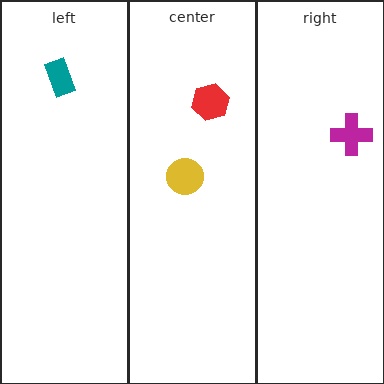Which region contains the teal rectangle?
The left region.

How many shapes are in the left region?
1.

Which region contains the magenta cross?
The right region.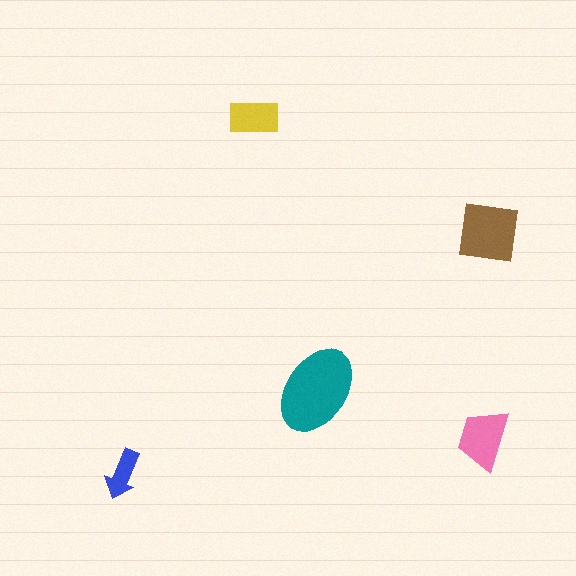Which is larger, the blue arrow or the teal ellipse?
The teal ellipse.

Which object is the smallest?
The blue arrow.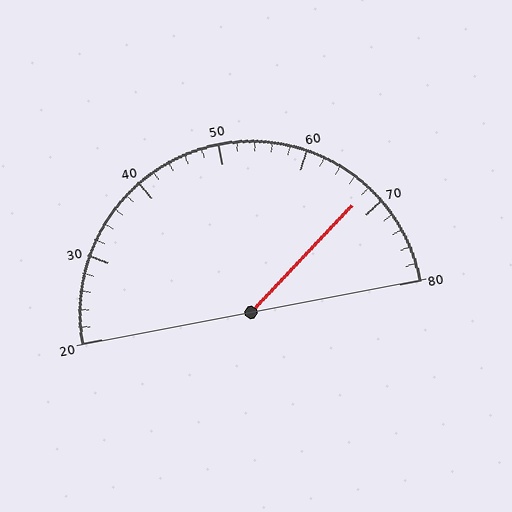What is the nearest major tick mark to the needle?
The nearest major tick mark is 70.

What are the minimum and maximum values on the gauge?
The gauge ranges from 20 to 80.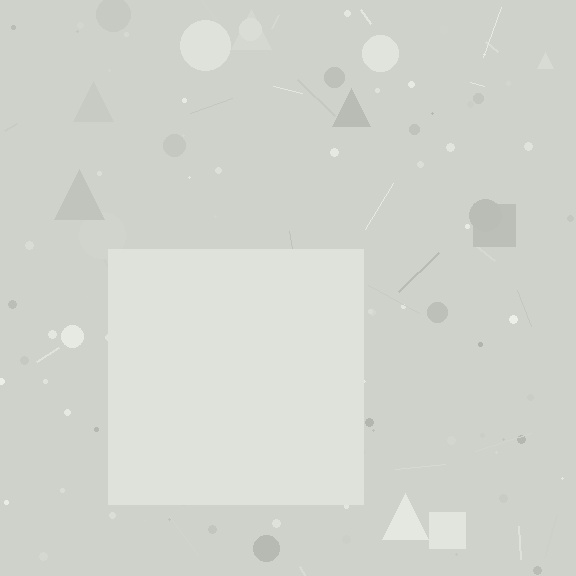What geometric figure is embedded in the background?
A square is embedded in the background.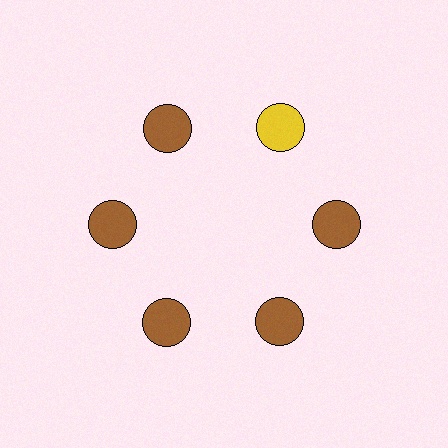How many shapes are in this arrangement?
There are 6 shapes arranged in a ring pattern.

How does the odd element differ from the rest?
It has a different color: yellow instead of brown.